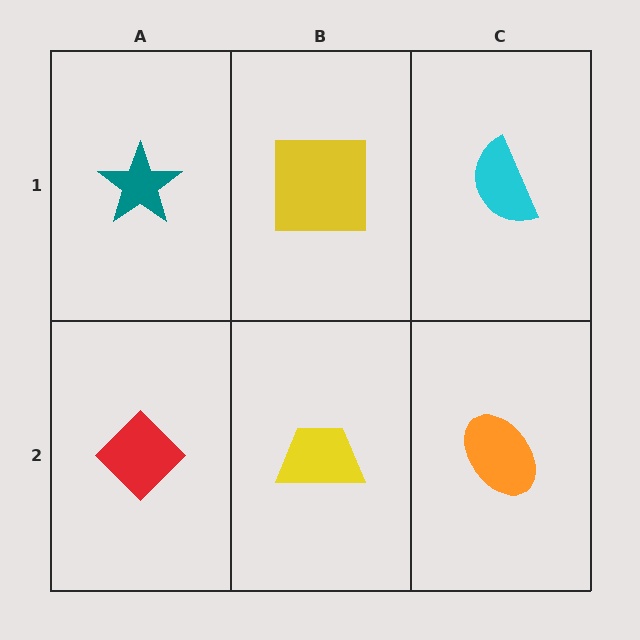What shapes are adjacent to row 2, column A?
A teal star (row 1, column A), a yellow trapezoid (row 2, column B).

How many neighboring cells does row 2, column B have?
3.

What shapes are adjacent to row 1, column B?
A yellow trapezoid (row 2, column B), a teal star (row 1, column A), a cyan semicircle (row 1, column C).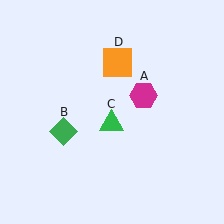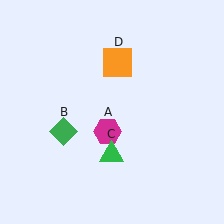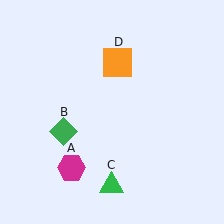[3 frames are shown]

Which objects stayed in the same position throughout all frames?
Green diamond (object B) and orange square (object D) remained stationary.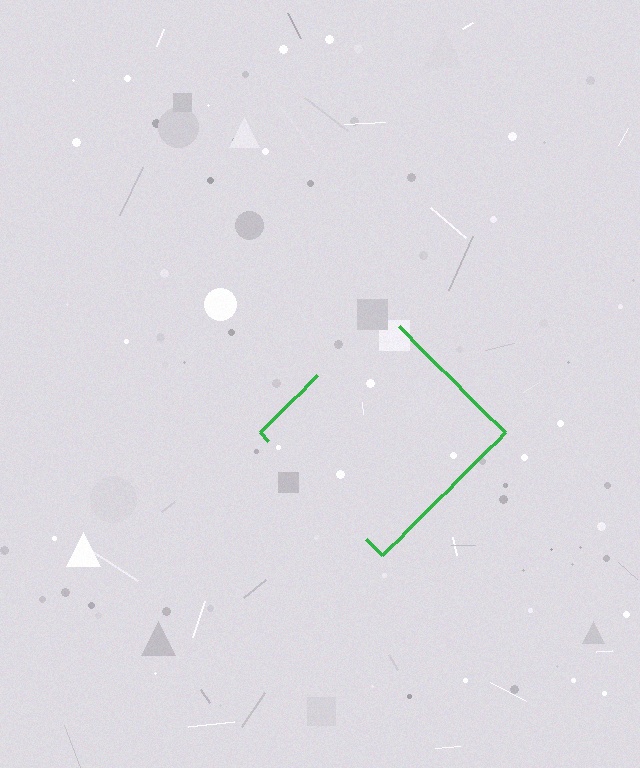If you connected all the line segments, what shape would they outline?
They would outline a diamond.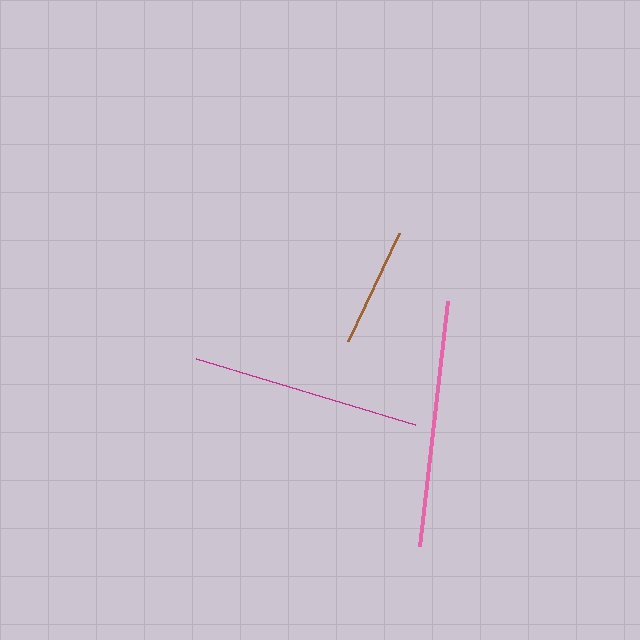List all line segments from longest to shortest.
From longest to shortest: pink, magenta, brown.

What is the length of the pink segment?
The pink segment is approximately 246 pixels long.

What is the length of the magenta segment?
The magenta segment is approximately 229 pixels long.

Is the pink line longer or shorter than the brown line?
The pink line is longer than the brown line.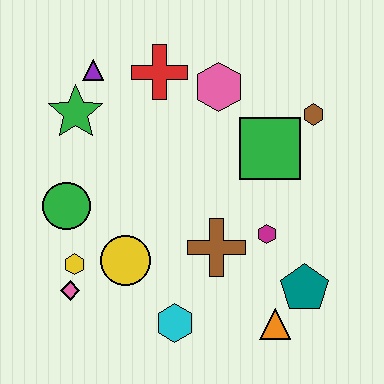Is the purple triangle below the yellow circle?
No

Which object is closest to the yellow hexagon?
The pink diamond is closest to the yellow hexagon.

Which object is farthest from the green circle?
The brown hexagon is farthest from the green circle.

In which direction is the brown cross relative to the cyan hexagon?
The brown cross is above the cyan hexagon.